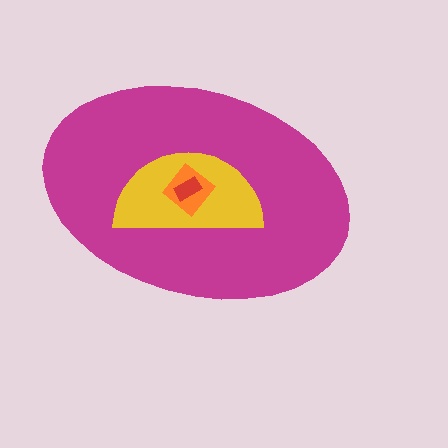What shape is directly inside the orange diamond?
The red rectangle.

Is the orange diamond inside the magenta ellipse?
Yes.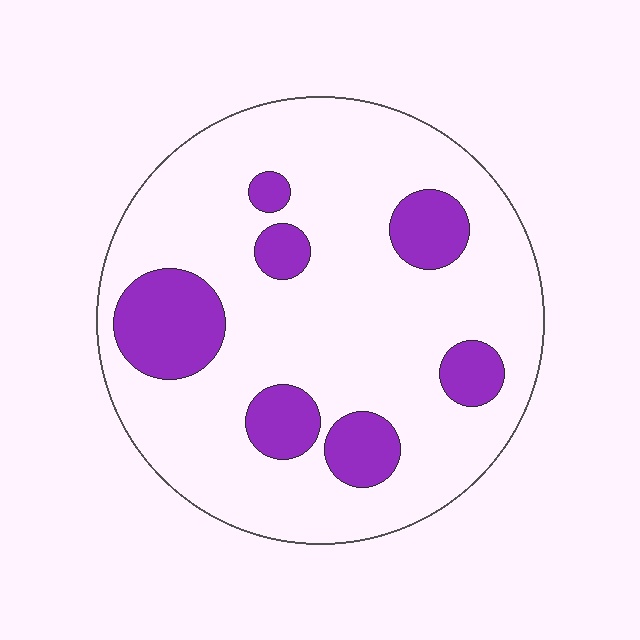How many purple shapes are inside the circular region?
7.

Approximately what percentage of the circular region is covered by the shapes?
Approximately 20%.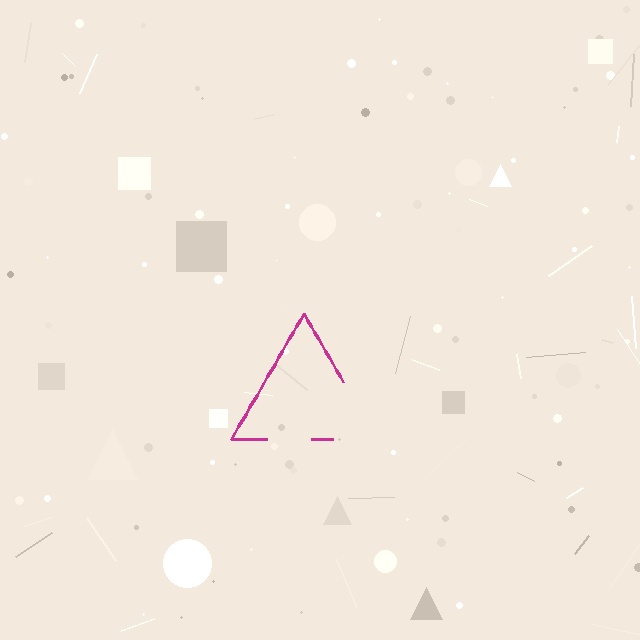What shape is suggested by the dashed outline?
The dashed outline suggests a triangle.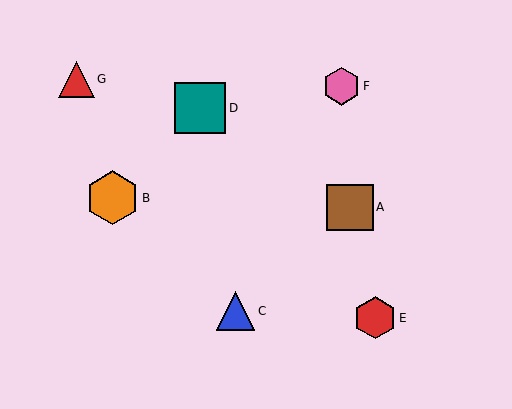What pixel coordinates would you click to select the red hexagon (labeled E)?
Click at (375, 318) to select the red hexagon E.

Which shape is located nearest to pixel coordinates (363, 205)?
The brown square (labeled A) at (350, 207) is nearest to that location.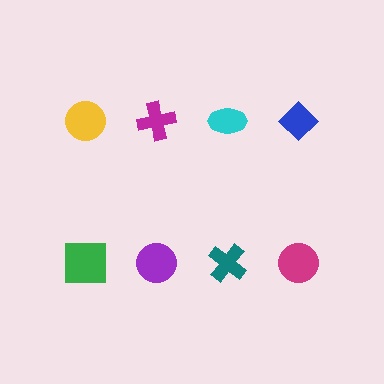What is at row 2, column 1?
A green square.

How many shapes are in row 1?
4 shapes.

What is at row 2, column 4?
A magenta circle.